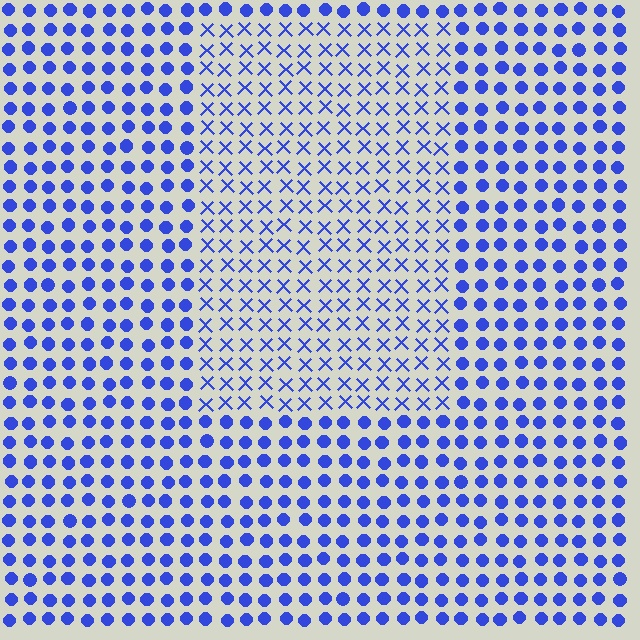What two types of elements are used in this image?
The image uses X marks inside the rectangle region and circles outside it.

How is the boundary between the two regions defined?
The boundary is defined by a change in element shape: X marks inside vs. circles outside. All elements share the same color and spacing.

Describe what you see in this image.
The image is filled with small blue elements arranged in a uniform grid. A rectangle-shaped region contains X marks, while the surrounding area contains circles. The boundary is defined purely by the change in element shape.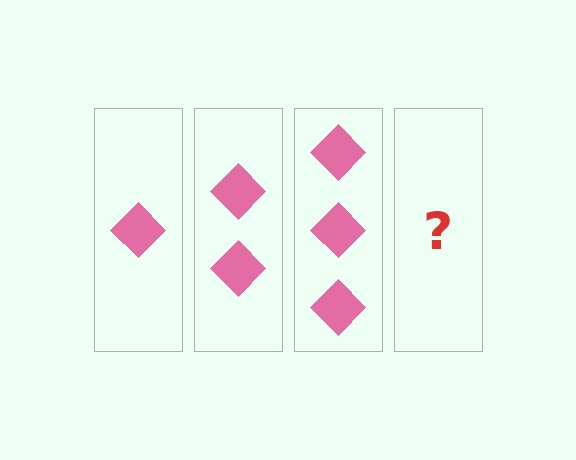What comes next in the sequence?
The next element should be 4 diamonds.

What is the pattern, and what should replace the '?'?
The pattern is that each step adds one more diamond. The '?' should be 4 diamonds.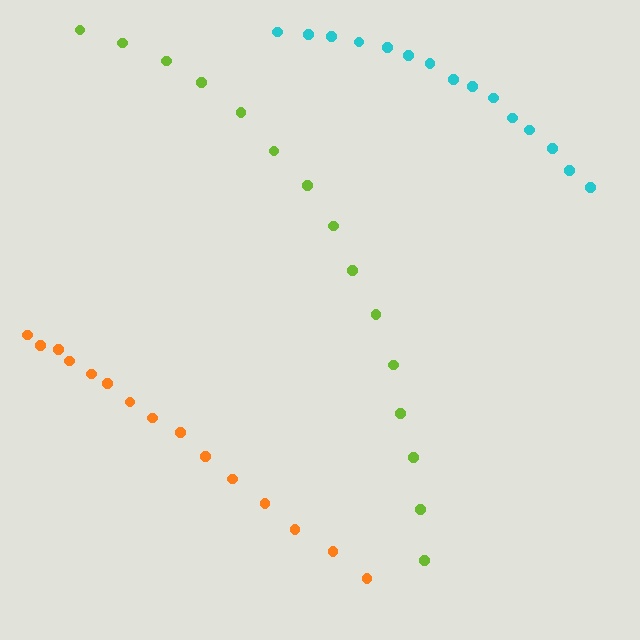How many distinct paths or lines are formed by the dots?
There are 3 distinct paths.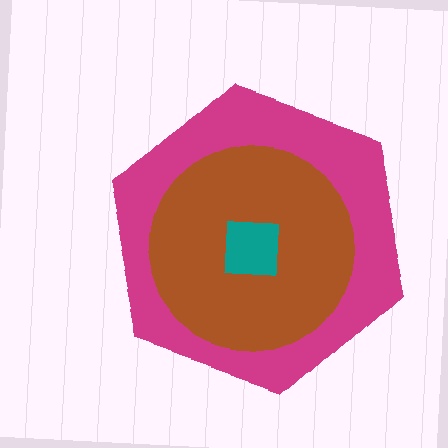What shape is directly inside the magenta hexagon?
The brown circle.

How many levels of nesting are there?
3.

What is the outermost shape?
The magenta hexagon.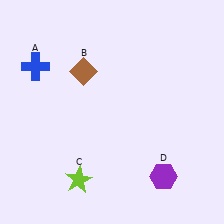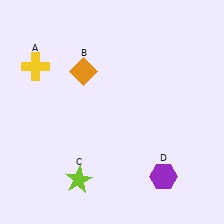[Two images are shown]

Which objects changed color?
A changed from blue to yellow. B changed from brown to orange.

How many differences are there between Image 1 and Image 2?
There are 2 differences between the two images.